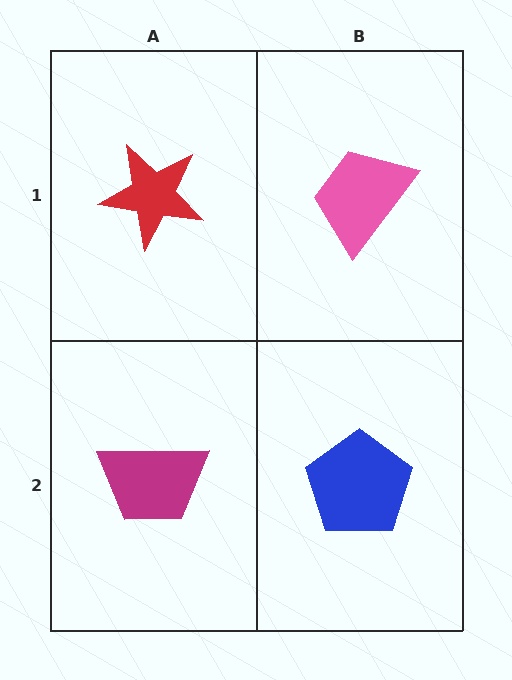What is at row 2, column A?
A magenta trapezoid.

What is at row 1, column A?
A red star.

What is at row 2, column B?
A blue pentagon.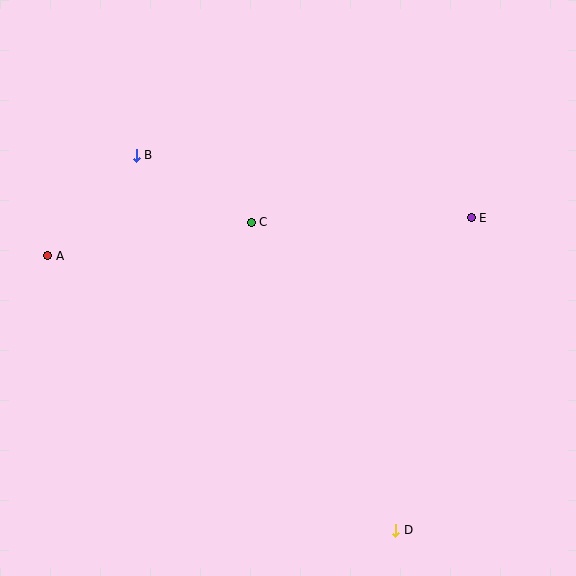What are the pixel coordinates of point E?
Point E is at (471, 218).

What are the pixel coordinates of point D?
Point D is at (396, 530).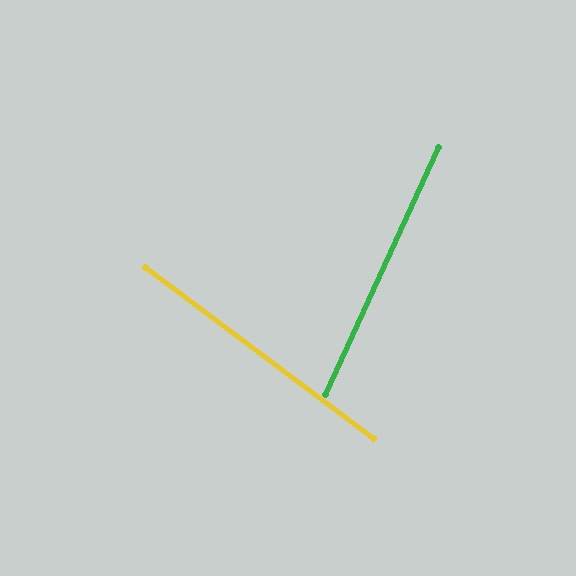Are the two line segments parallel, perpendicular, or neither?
Neither parallel nor perpendicular — they differ by about 78°.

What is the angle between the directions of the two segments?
Approximately 78 degrees.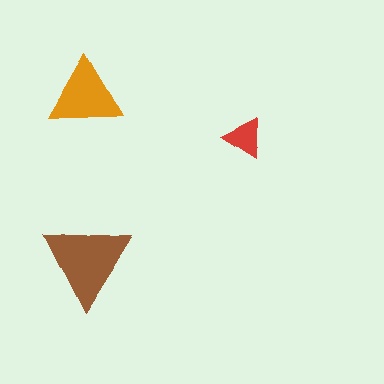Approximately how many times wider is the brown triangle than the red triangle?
About 2 times wider.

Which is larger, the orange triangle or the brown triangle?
The brown one.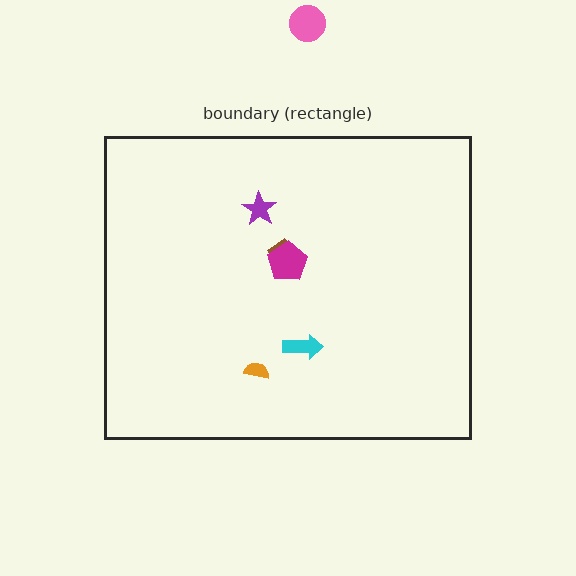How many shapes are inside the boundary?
5 inside, 1 outside.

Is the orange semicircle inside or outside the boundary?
Inside.